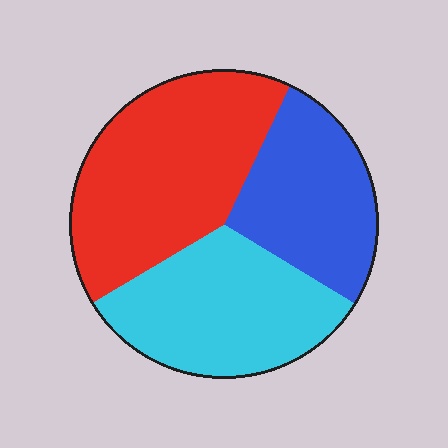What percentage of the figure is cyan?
Cyan takes up about one third (1/3) of the figure.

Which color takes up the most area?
Red, at roughly 40%.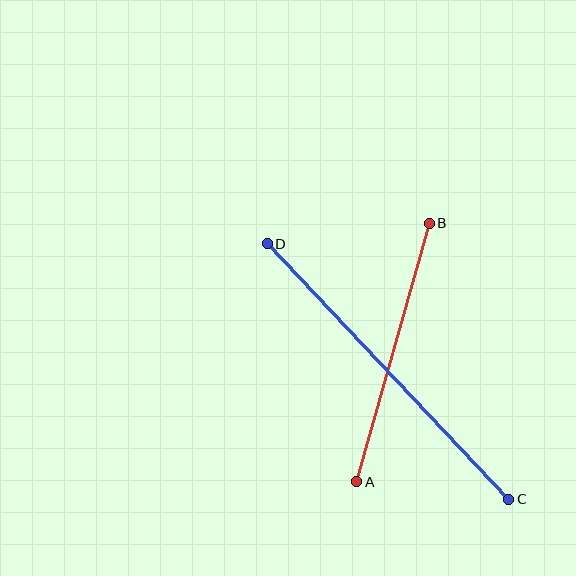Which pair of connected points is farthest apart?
Points C and D are farthest apart.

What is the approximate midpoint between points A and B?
The midpoint is at approximately (393, 353) pixels.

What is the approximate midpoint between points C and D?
The midpoint is at approximately (388, 372) pixels.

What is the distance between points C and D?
The distance is approximately 351 pixels.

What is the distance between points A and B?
The distance is approximately 269 pixels.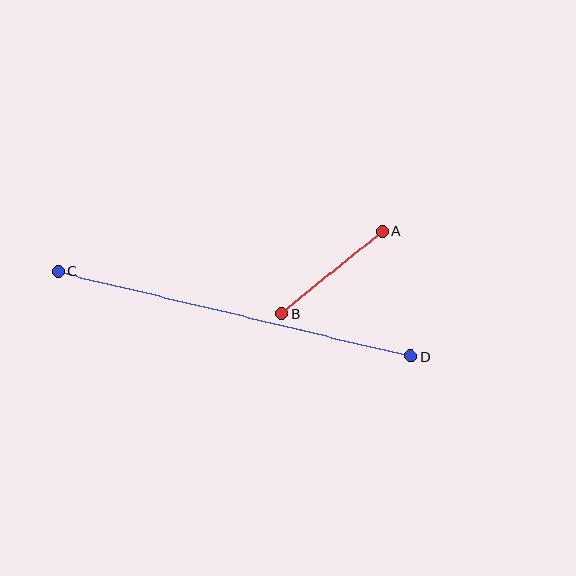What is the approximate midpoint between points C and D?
The midpoint is at approximately (235, 314) pixels.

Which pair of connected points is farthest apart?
Points C and D are farthest apart.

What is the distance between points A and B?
The distance is approximately 130 pixels.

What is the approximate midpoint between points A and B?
The midpoint is at approximately (332, 273) pixels.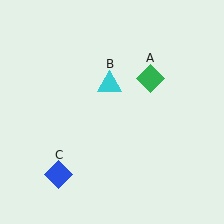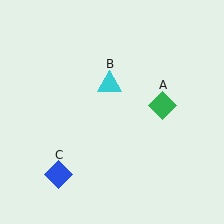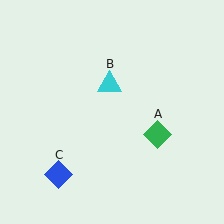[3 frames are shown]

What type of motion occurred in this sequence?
The green diamond (object A) rotated clockwise around the center of the scene.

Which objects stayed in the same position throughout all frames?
Cyan triangle (object B) and blue diamond (object C) remained stationary.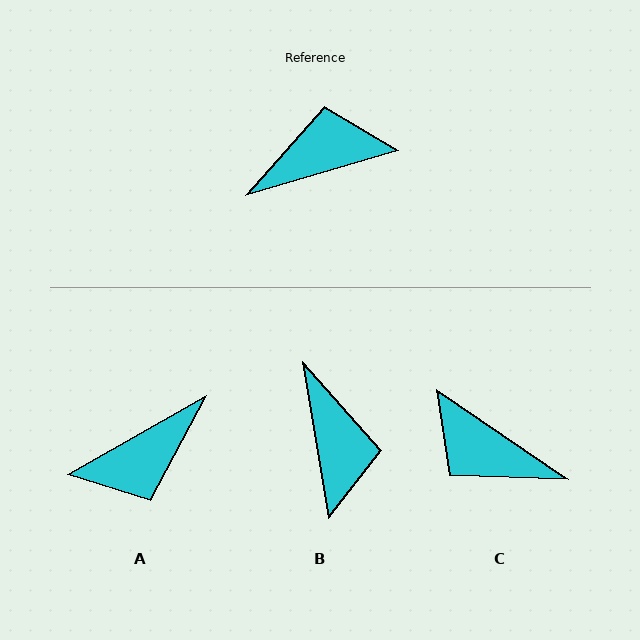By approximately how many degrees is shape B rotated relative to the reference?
Approximately 97 degrees clockwise.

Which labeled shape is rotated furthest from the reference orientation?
A, about 167 degrees away.